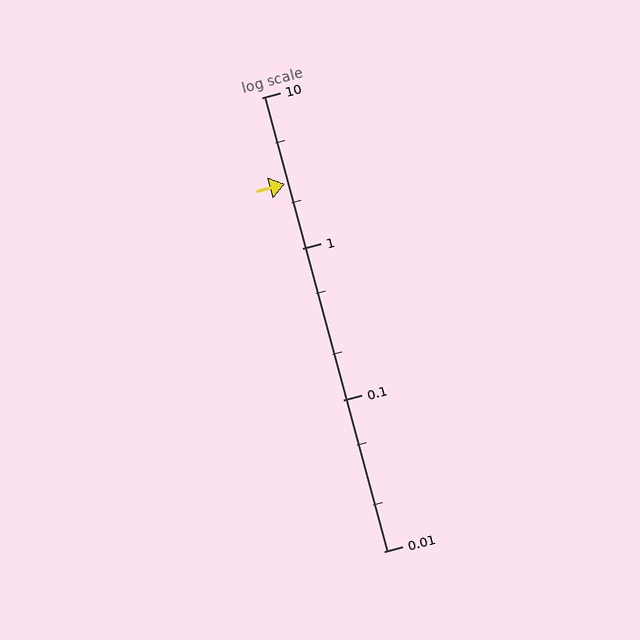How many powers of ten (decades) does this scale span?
The scale spans 3 decades, from 0.01 to 10.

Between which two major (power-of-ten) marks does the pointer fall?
The pointer is between 1 and 10.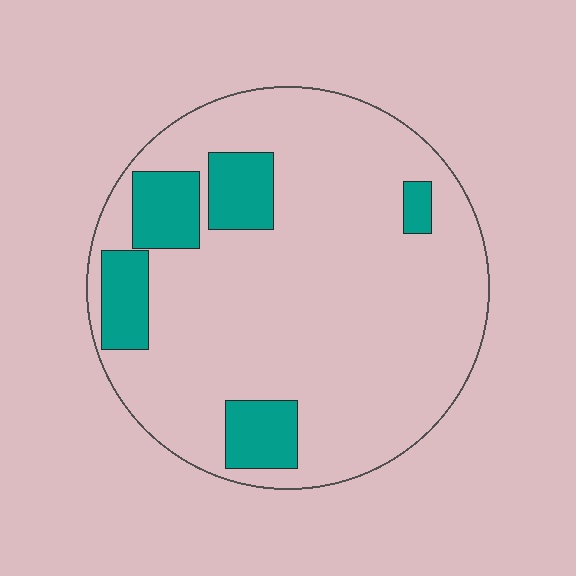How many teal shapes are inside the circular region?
5.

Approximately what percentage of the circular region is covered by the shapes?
Approximately 15%.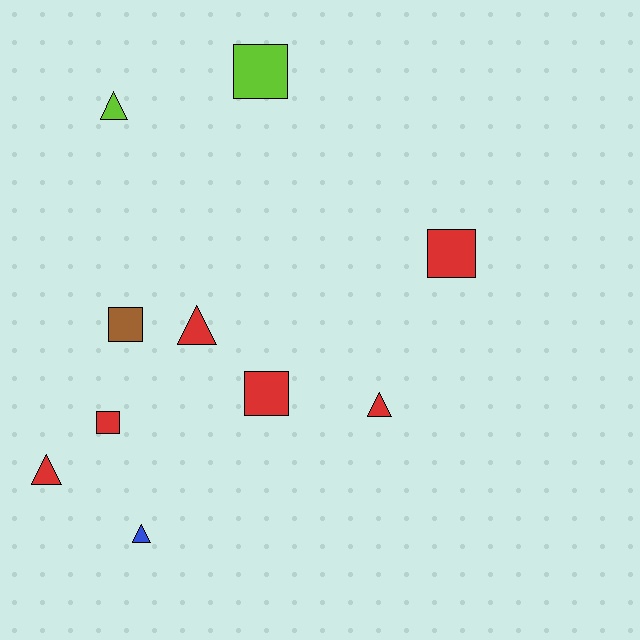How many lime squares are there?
There is 1 lime square.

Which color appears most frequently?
Red, with 6 objects.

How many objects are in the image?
There are 10 objects.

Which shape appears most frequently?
Square, with 5 objects.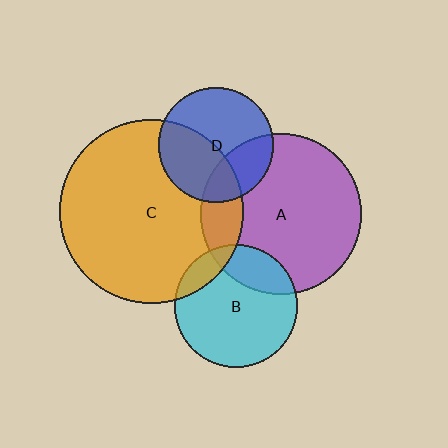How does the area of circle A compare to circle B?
Approximately 1.7 times.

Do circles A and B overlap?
Yes.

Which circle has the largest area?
Circle C (orange).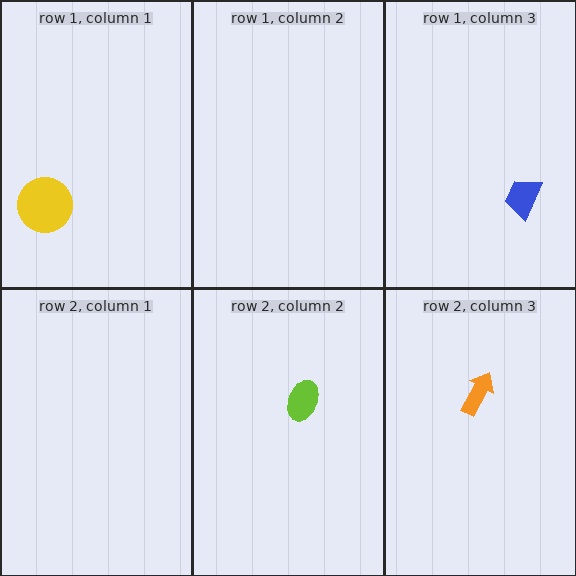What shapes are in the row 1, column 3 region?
The blue trapezoid.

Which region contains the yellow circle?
The row 1, column 1 region.